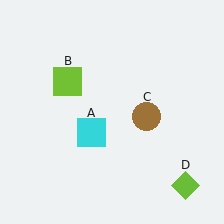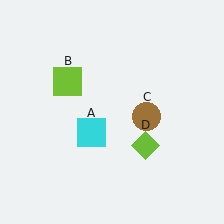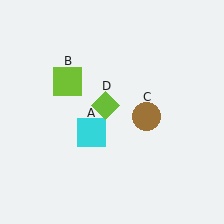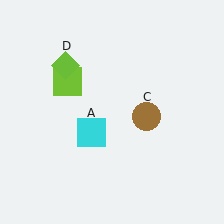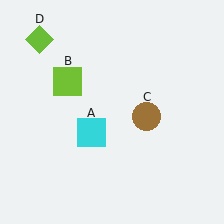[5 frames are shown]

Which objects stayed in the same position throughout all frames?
Cyan square (object A) and lime square (object B) and brown circle (object C) remained stationary.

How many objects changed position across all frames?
1 object changed position: lime diamond (object D).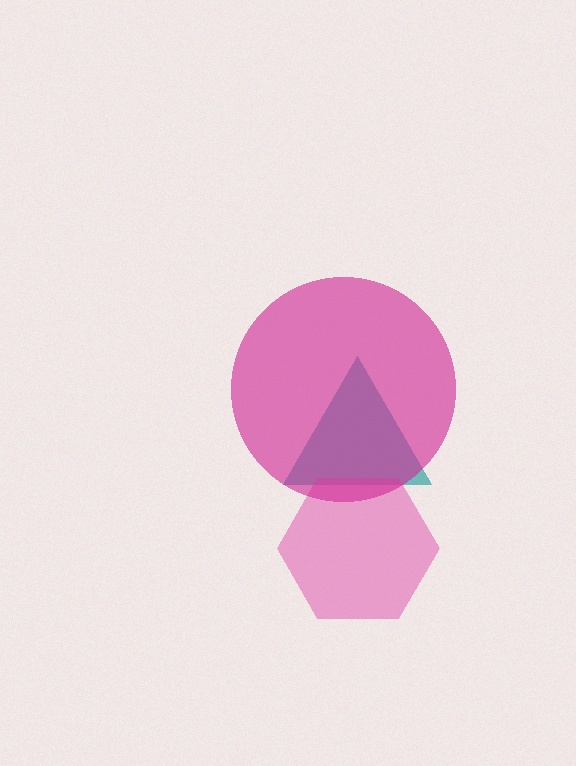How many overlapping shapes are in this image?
There are 3 overlapping shapes in the image.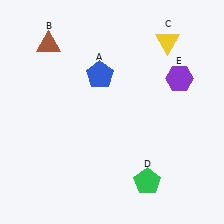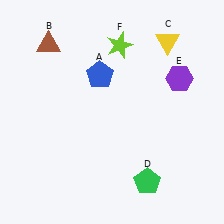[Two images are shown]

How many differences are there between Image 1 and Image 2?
There is 1 difference between the two images.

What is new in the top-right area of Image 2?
A lime star (F) was added in the top-right area of Image 2.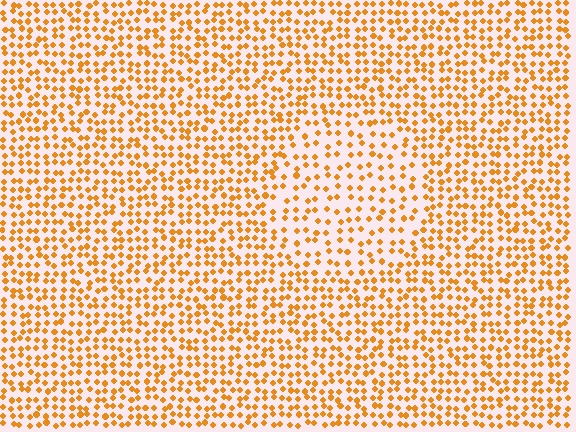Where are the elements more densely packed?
The elements are more densely packed outside the circle boundary.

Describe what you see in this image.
The image contains small orange elements arranged at two different densities. A circle-shaped region is visible where the elements are less densely packed than the surrounding area.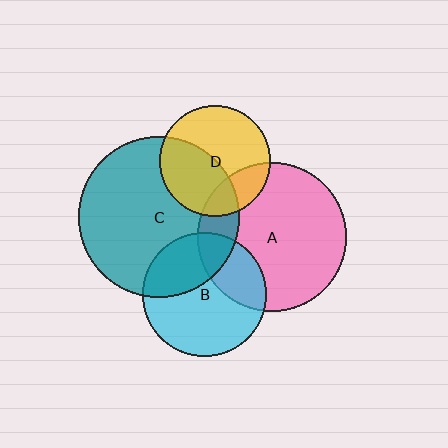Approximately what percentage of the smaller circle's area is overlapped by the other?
Approximately 15%.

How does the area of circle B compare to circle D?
Approximately 1.2 times.